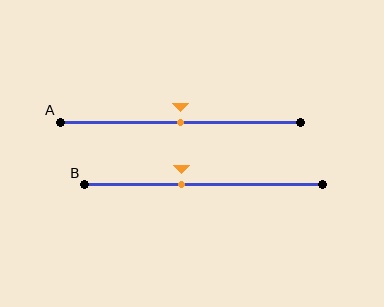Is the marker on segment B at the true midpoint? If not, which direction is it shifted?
No, the marker on segment B is shifted to the left by about 9% of the segment length.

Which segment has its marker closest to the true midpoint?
Segment A has its marker closest to the true midpoint.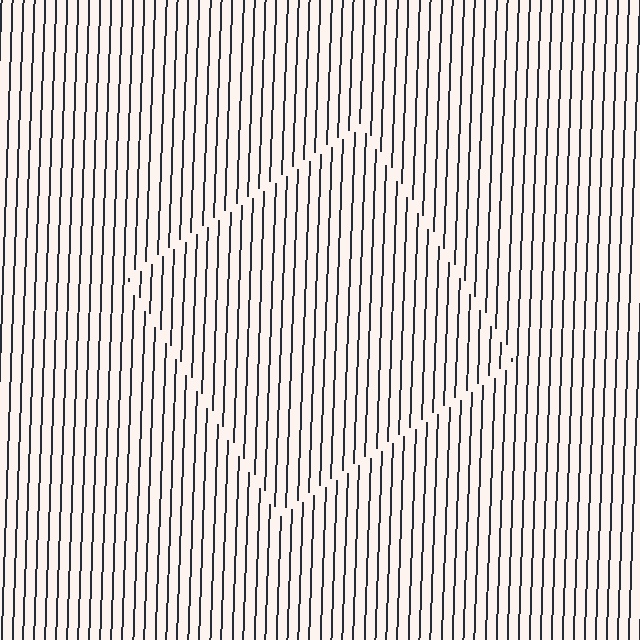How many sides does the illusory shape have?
4 sides — the line-ends trace a square.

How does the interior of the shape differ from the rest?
The interior of the shape contains the same grating, shifted by half a period — the contour is defined by the phase discontinuity where line-ends from the inner and outer gratings abut.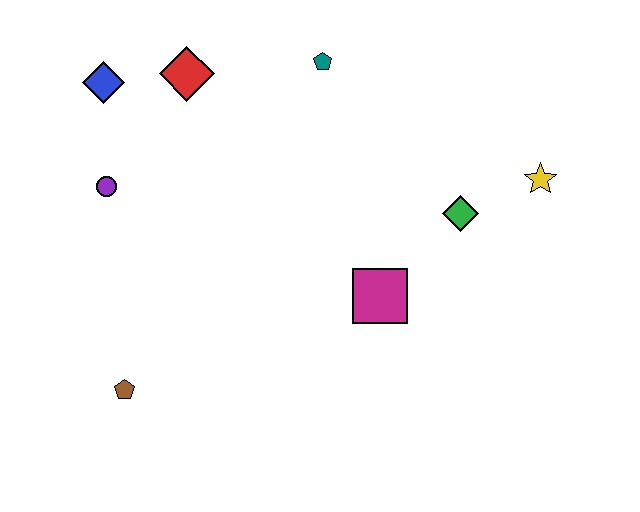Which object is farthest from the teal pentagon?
The brown pentagon is farthest from the teal pentagon.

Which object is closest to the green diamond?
The yellow star is closest to the green diamond.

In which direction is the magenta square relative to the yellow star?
The magenta square is to the left of the yellow star.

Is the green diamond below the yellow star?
Yes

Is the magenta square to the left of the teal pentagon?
No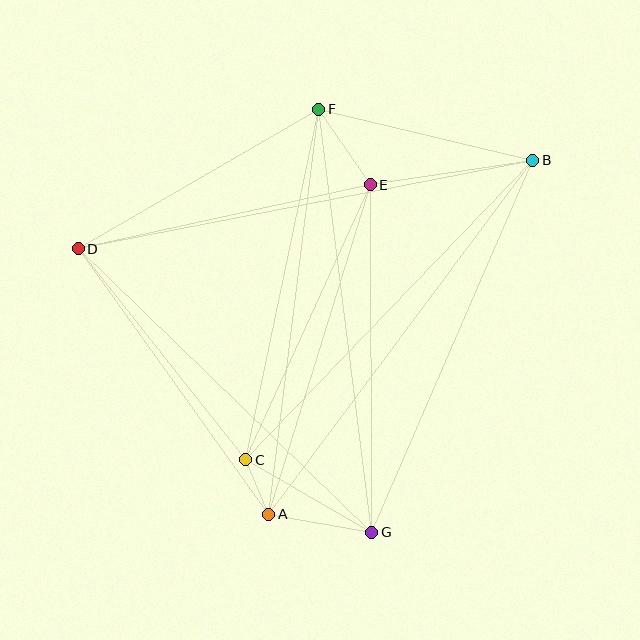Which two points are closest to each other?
Points A and C are closest to each other.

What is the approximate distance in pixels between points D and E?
The distance between D and E is approximately 299 pixels.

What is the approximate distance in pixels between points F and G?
The distance between F and G is approximately 426 pixels.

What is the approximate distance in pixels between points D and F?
The distance between D and F is approximately 278 pixels.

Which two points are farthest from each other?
Points B and D are farthest from each other.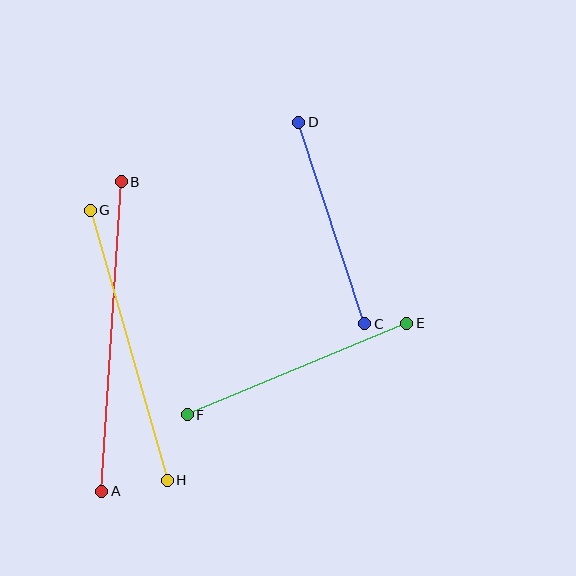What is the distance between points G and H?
The distance is approximately 280 pixels.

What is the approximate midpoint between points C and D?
The midpoint is at approximately (332, 223) pixels.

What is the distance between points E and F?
The distance is approximately 238 pixels.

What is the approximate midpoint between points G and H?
The midpoint is at approximately (129, 345) pixels.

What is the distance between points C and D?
The distance is approximately 212 pixels.